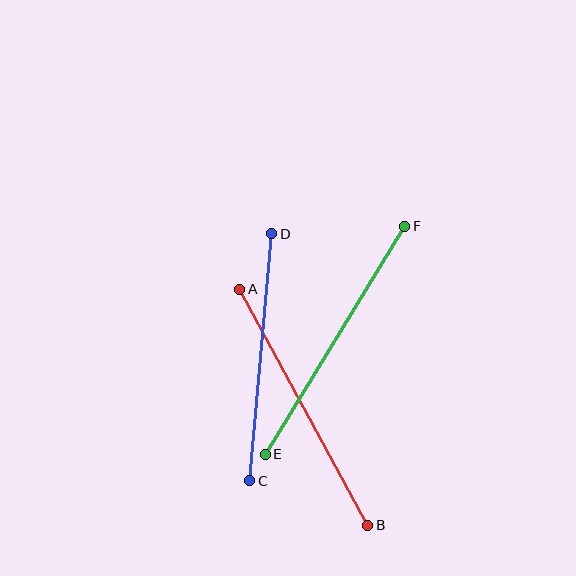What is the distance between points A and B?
The distance is approximately 269 pixels.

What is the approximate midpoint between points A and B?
The midpoint is at approximately (304, 407) pixels.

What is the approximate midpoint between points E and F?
The midpoint is at approximately (335, 340) pixels.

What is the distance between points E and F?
The distance is approximately 267 pixels.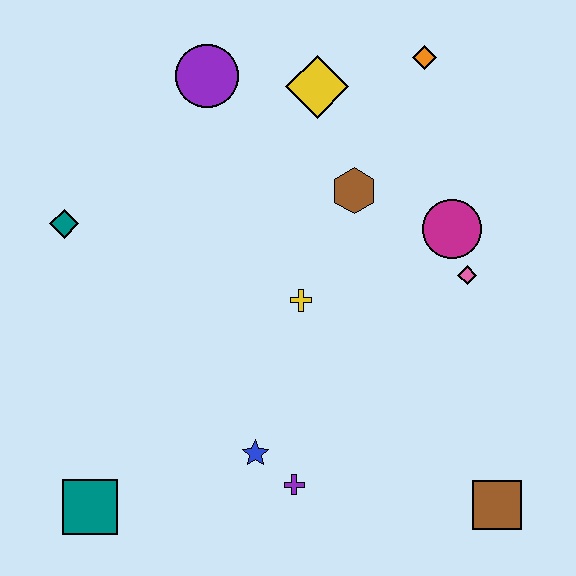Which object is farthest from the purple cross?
The orange diamond is farthest from the purple cross.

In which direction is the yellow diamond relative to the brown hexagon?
The yellow diamond is above the brown hexagon.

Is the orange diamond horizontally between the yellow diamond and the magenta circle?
Yes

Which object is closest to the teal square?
The blue star is closest to the teal square.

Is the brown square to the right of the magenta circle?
Yes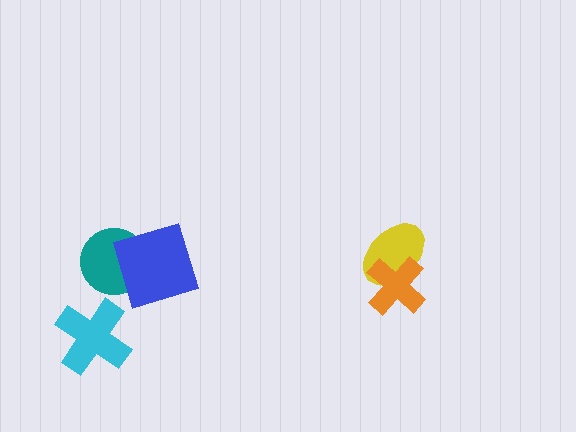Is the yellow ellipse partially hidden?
Yes, it is partially covered by another shape.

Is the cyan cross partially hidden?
No, no other shape covers it.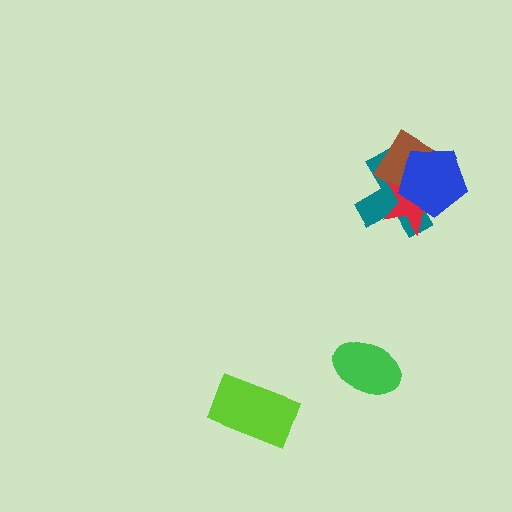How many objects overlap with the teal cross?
3 objects overlap with the teal cross.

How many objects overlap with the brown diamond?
3 objects overlap with the brown diamond.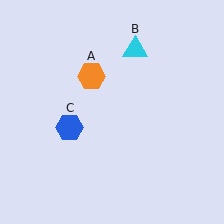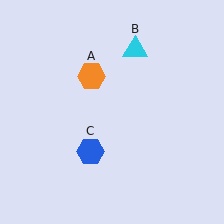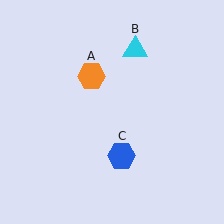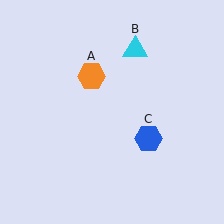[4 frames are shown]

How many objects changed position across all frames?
1 object changed position: blue hexagon (object C).